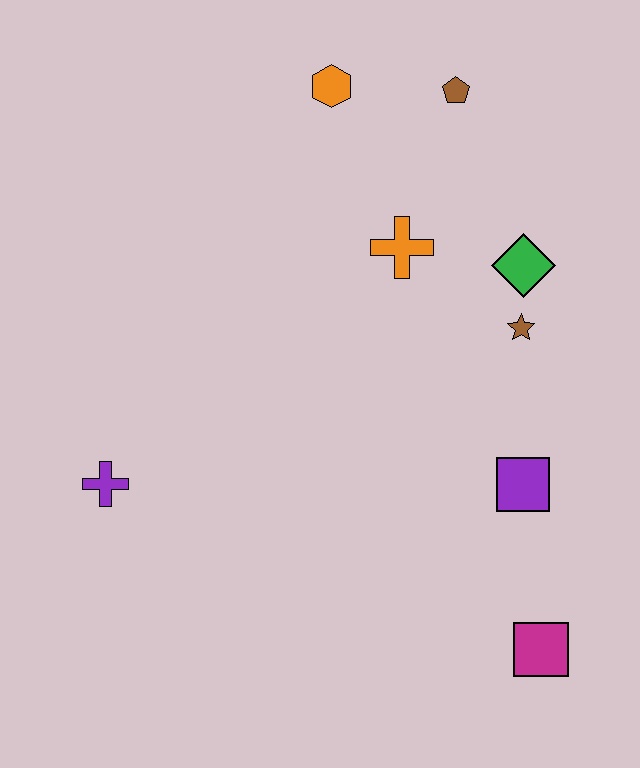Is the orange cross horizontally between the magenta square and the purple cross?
Yes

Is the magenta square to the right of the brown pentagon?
Yes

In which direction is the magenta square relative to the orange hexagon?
The magenta square is below the orange hexagon.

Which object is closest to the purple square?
The brown star is closest to the purple square.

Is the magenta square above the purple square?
No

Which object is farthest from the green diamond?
The purple cross is farthest from the green diamond.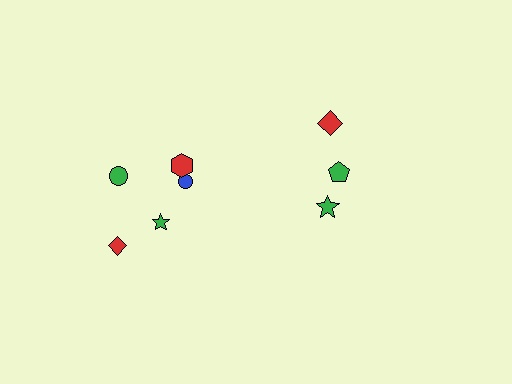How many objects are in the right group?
There are 3 objects.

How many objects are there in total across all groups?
There are 8 objects.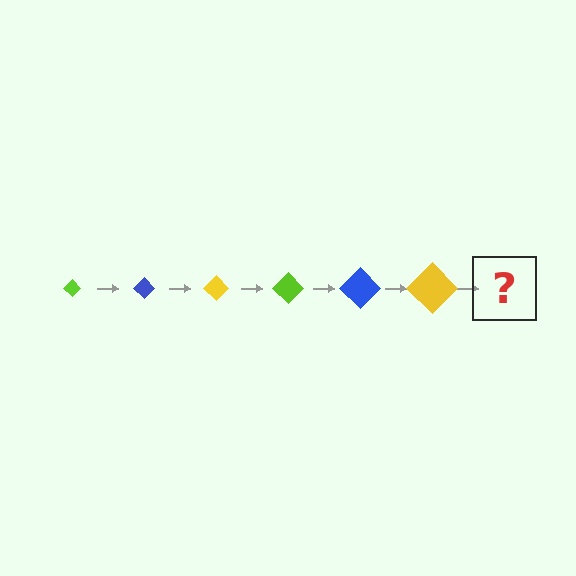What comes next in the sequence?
The next element should be a lime diamond, larger than the previous one.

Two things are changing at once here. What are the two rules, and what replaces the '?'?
The two rules are that the diamond grows larger each step and the color cycles through lime, blue, and yellow. The '?' should be a lime diamond, larger than the previous one.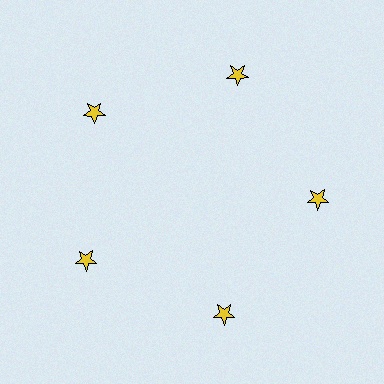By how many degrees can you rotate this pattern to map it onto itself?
The pattern maps onto itself every 72 degrees of rotation.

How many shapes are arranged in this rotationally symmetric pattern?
There are 5 shapes, arranged in 5 groups of 1.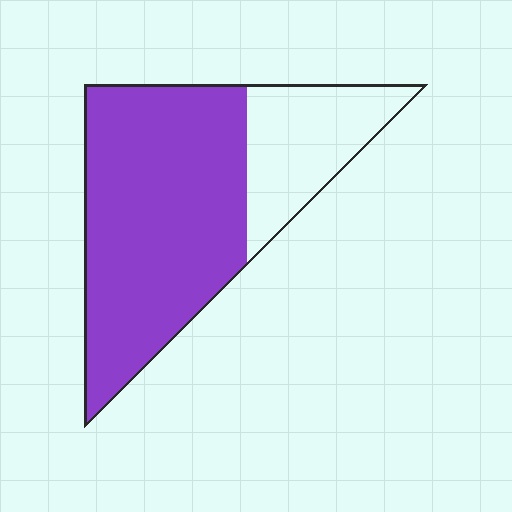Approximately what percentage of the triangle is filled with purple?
Approximately 70%.